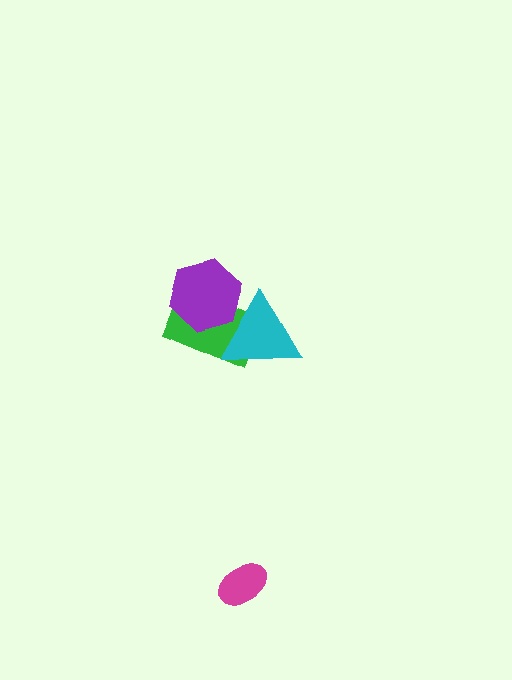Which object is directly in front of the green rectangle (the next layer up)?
The purple hexagon is directly in front of the green rectangle.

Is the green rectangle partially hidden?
Yes, it is partially covered by another shape.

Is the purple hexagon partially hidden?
Yes, it is partially covered by another shape.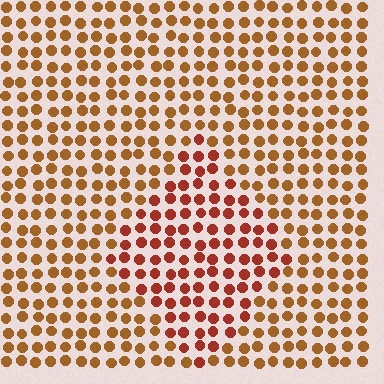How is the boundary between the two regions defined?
The boundary is defined purely by a slight shift in hue (about 26 degrees). Spacing, size, and orientation are identical on both sides.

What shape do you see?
I see a diamond.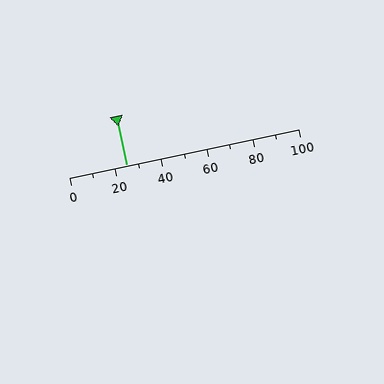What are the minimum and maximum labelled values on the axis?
The axis runs from 0 to 100.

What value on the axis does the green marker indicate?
The marker indicates approximately 25.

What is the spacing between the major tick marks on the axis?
The major ticks are spaced 20 apart.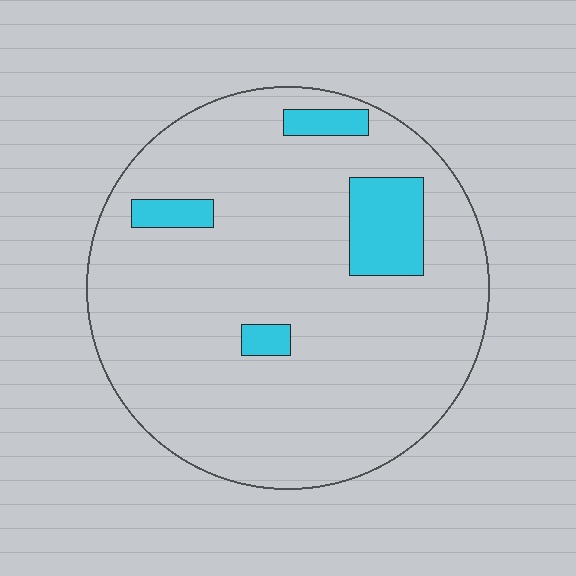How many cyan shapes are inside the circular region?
4.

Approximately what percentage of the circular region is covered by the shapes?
Approximately 10%.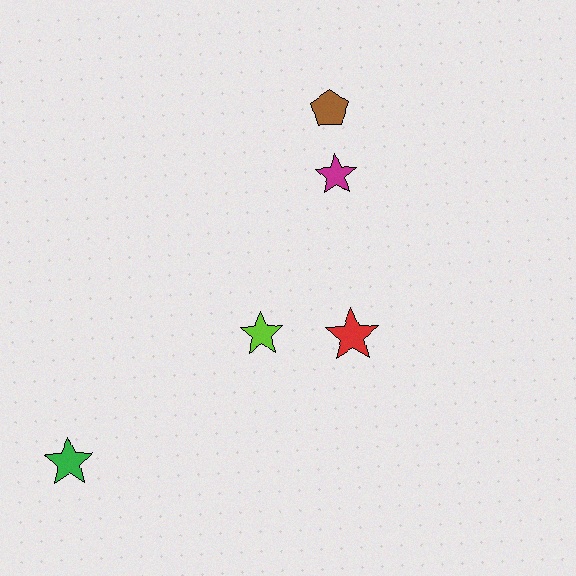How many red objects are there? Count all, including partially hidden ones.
There is 1 red object.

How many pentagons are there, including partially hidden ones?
There is 1 pentagon.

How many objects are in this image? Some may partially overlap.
There are 5 objects.